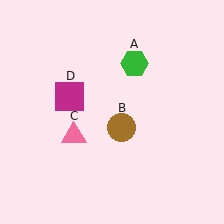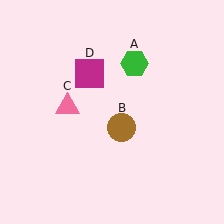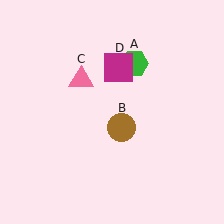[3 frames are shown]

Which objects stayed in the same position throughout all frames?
Green hexagon (object A) and brown circle (object B) remained stationary.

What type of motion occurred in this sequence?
The pink triangle (object C), magenta square (object D) rotated clockwise around the center of the scene.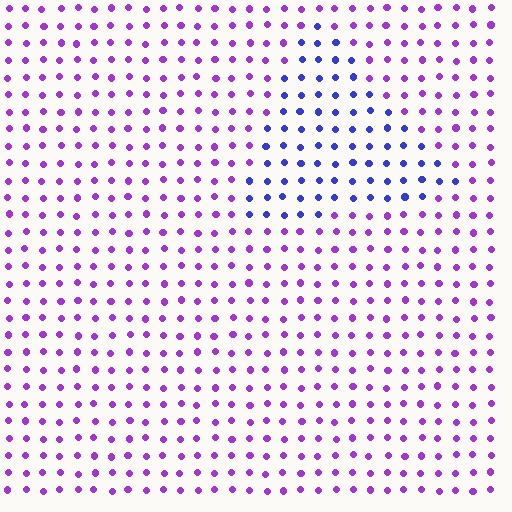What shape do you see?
I see a triangle.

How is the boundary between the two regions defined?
The boundary is defined purely by a slight shift in hue (about 46 degrees). Spacing, size, and orientation are identical on both sides.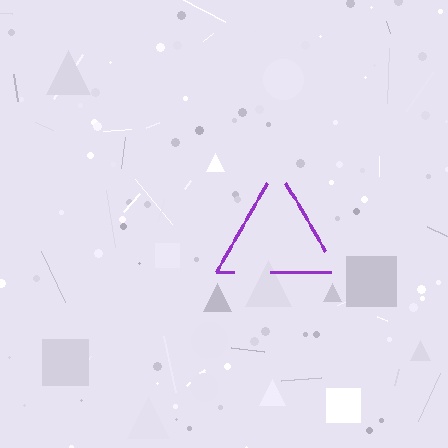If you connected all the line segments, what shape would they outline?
They would outline a triangle.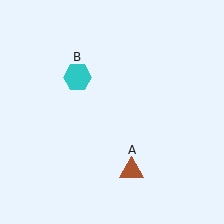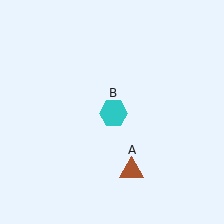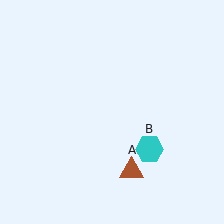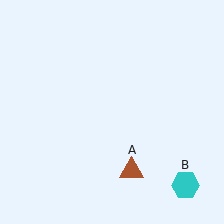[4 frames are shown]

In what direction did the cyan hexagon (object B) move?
The cyan hexagon (object B) moved down and to the right.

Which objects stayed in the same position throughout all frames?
Brown triangle (object A) remained stationary.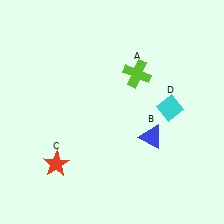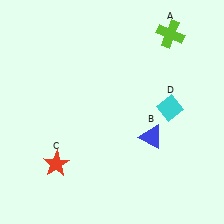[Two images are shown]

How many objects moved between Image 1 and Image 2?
1 object moved between the two images.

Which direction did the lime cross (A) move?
The lime cross (A) moved up.